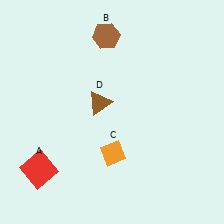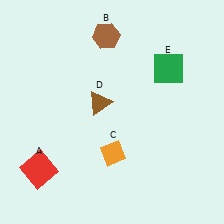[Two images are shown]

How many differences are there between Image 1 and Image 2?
There is 1 difference between the two images.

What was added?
A green square (E) was added in Image 2.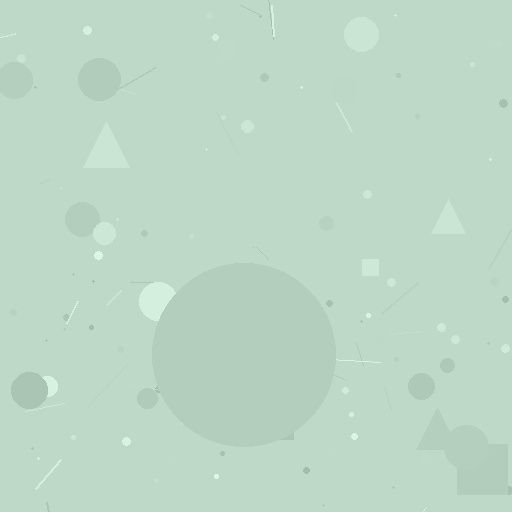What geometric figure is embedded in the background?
A circle is embedded in the background.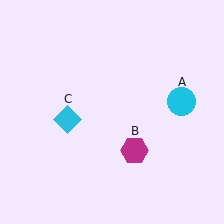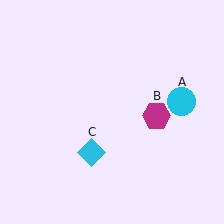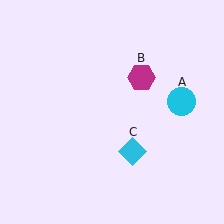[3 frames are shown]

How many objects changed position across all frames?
2 objects changed position: magenta hexagon (object B), cyan diamond (object C).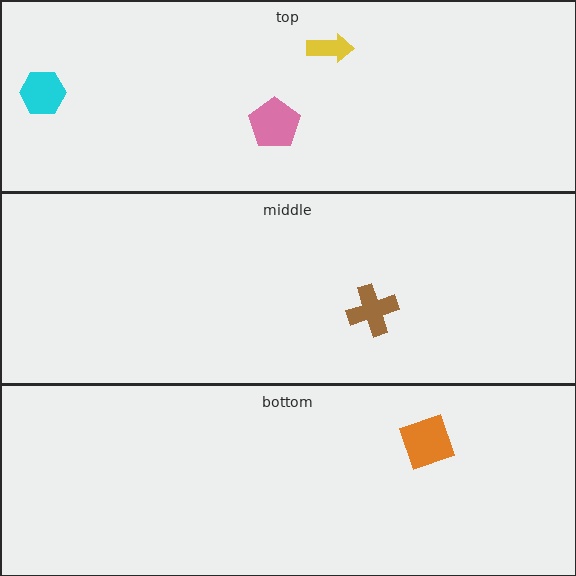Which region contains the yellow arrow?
The top region.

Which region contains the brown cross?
The middle region.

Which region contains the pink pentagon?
The top region.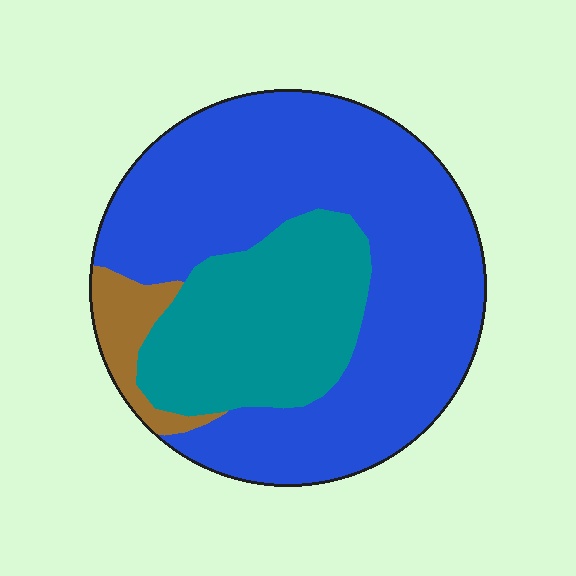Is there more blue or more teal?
Blue.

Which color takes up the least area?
Brown, at roughly 5%.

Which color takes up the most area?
Blue, at roughly 65%.